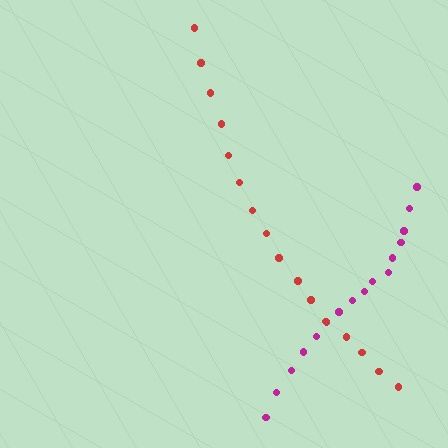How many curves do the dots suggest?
There are 2 distinct paths.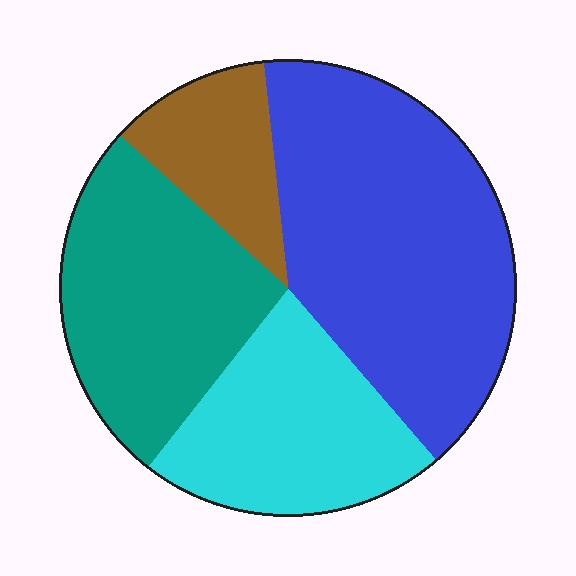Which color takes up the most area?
Blue, at roughly 40%.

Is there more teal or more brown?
Teal.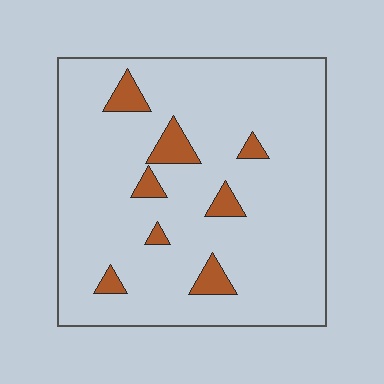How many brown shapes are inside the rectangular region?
8.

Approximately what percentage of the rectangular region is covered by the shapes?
Approximately 10%.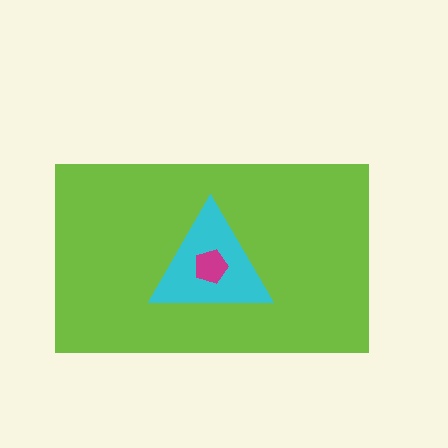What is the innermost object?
The magenta pentagon.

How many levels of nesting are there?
3.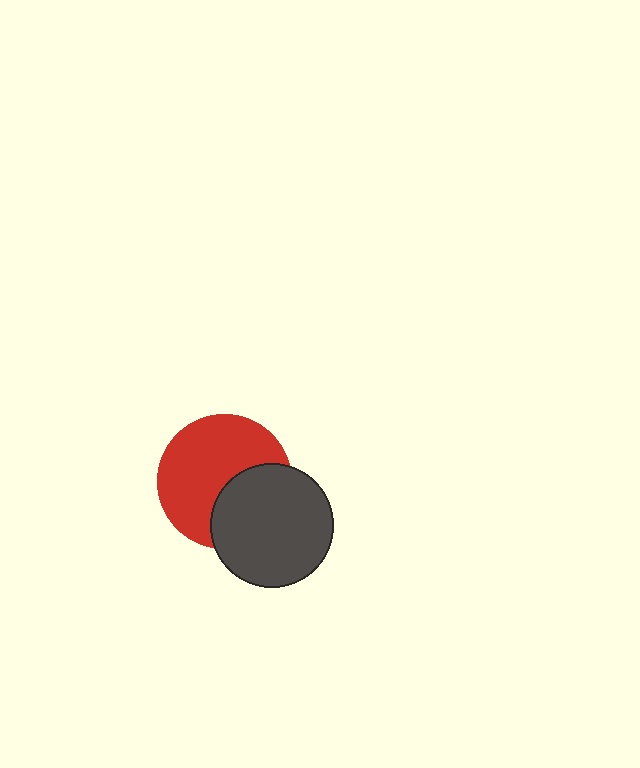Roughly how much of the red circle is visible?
About half of it is visible (roughly 64%).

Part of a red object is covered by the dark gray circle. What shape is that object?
It is a circle.